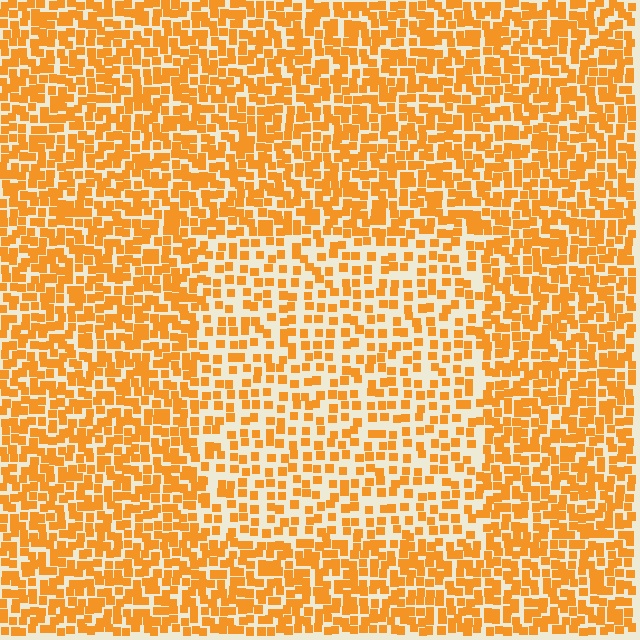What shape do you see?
I see a rectangle.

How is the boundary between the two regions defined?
The boundary is defined by a change in element density (approximately 1.7x ratio). All elements are the same color, size, and shape.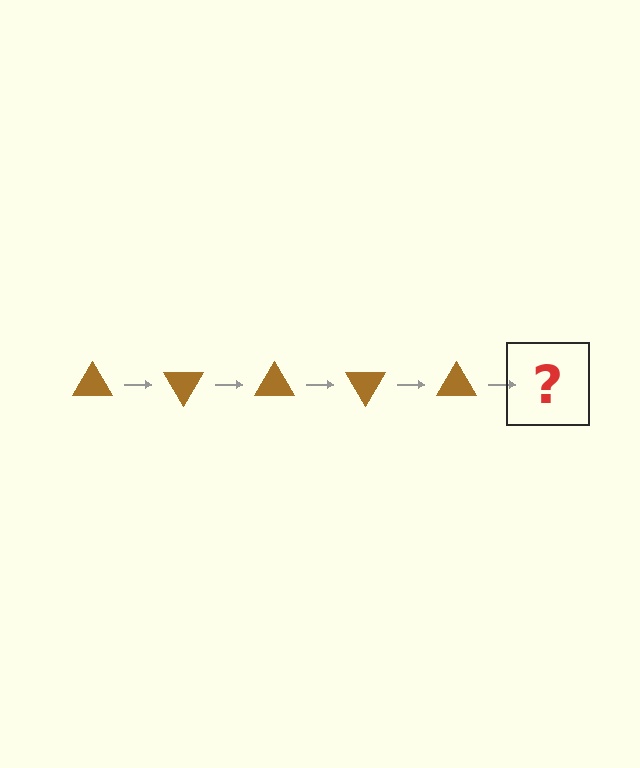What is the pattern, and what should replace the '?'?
The pattern is that the triangle rotates 60 degrees each step. The '?' should be a brown triangle rotated 300 degrees.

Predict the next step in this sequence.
The next step is a brown triangle rotated 300 degrees.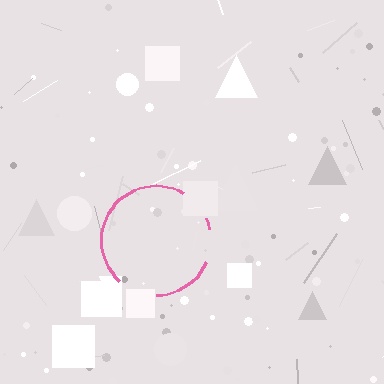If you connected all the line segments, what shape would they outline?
They would outline a circle.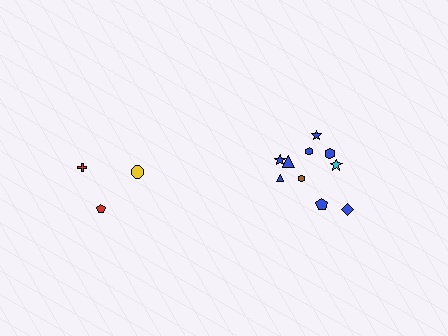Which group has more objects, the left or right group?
The right group.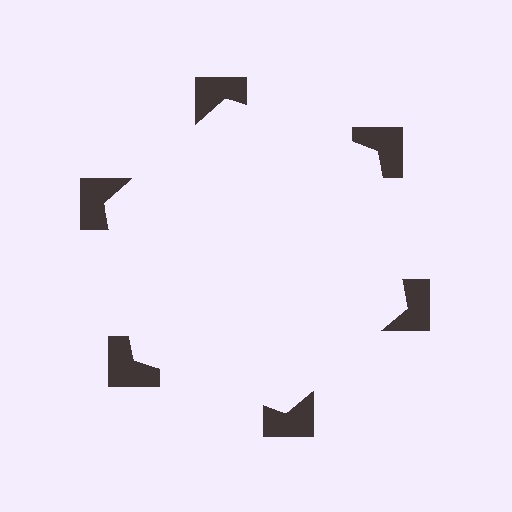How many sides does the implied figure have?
6 sides.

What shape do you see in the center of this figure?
An illusory hexagon — its edges are inferred from the aligned wedge cuts in the notched squares, not physically drawn.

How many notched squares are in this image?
There are 6 — one at each vertex of the illusory hexagon.